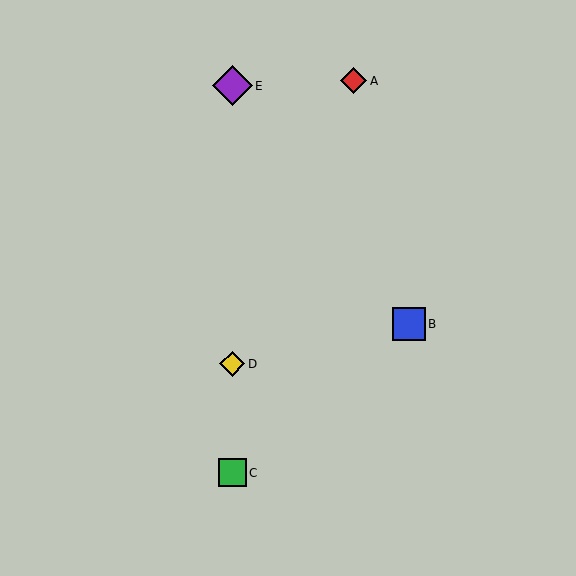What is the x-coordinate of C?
Object C is at x≈232.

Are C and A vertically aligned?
No, C is at x≈232 and A is at x≈354.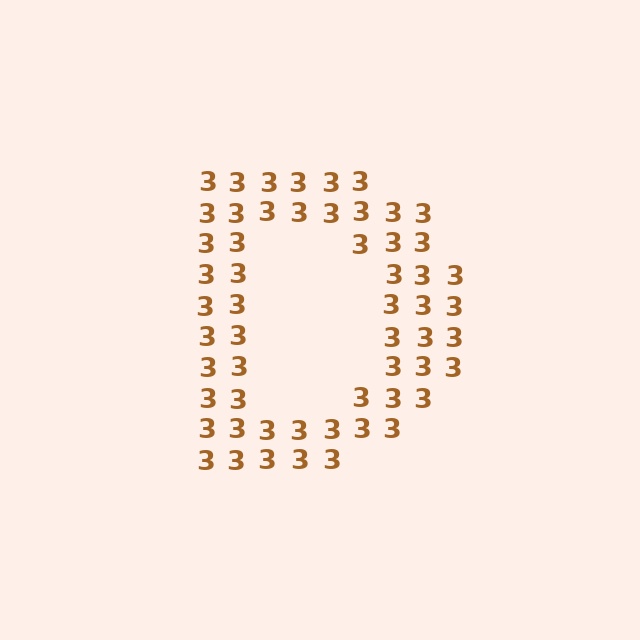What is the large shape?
The large shape is the letter D.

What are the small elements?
The small elements are digit 3's.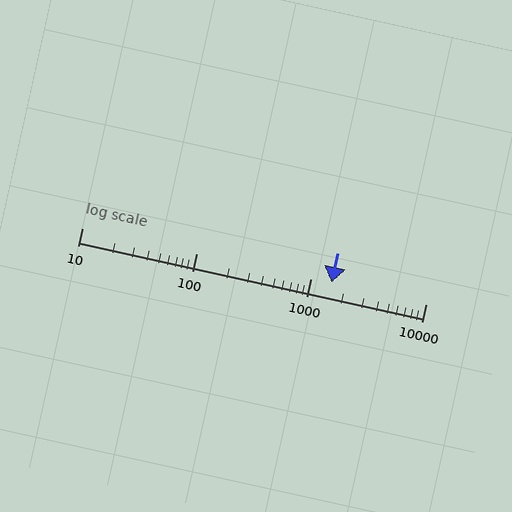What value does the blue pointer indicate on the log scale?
The pointer indicates approximately 1500.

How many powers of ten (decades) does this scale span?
The scale spans 3 decades, from 10 to 10000.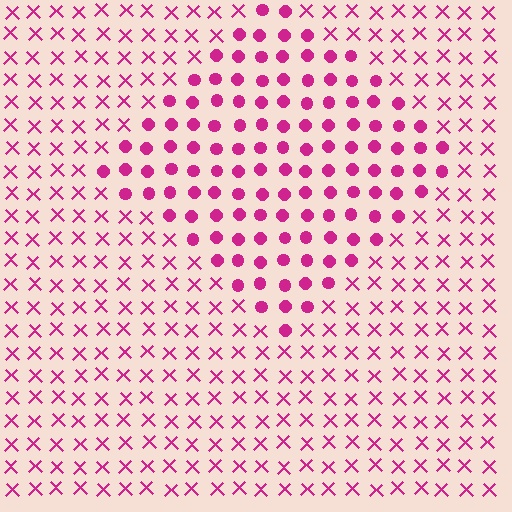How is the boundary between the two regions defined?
The boundary is defined by a change in element shape: circles inside vs. X marks outside. All elements share the same color and spacing.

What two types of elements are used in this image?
The image uses circles inside the diamond region and X marks outside it.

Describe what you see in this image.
The image is filled with small magenta elements arranged in a uniform grid. A diamond-shaped region contains circles, while the surrounding area contains X marks. The boundary is defined purely by the change in element shape.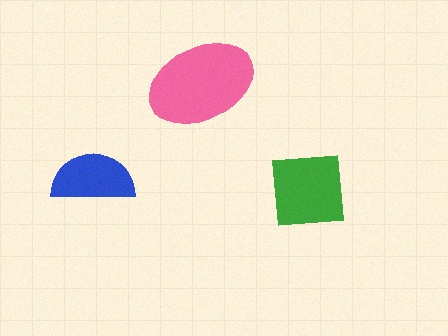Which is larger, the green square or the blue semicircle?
The green square.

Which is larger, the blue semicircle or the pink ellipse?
The pink ellipse.